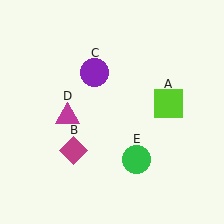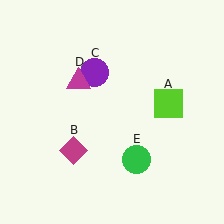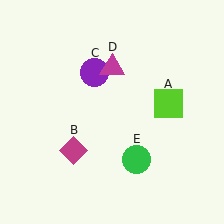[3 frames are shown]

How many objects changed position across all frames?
1 object changed position: magenta triangle (object D).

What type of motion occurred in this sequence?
The magenta triangle (object D) rotated clockwise around the center of the scene.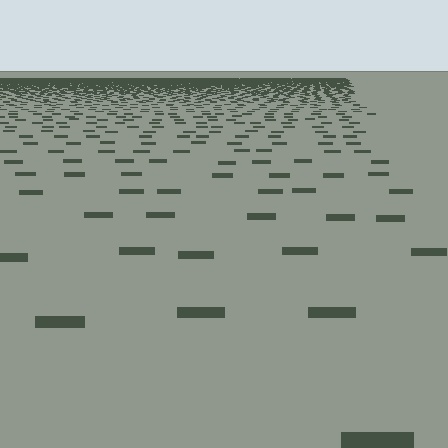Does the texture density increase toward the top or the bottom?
Density increases toward the top.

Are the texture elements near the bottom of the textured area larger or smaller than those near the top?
Larger. Near the bottom, elements are closer to the viewer and appear at a bigger on-screen size.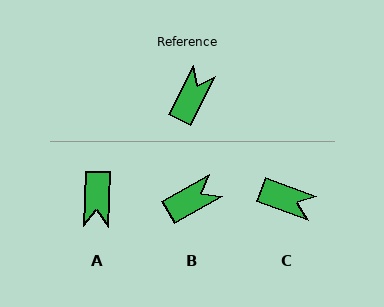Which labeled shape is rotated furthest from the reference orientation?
A, about 154 degrees away.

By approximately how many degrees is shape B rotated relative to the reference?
Approximately 33 degrees clockwise.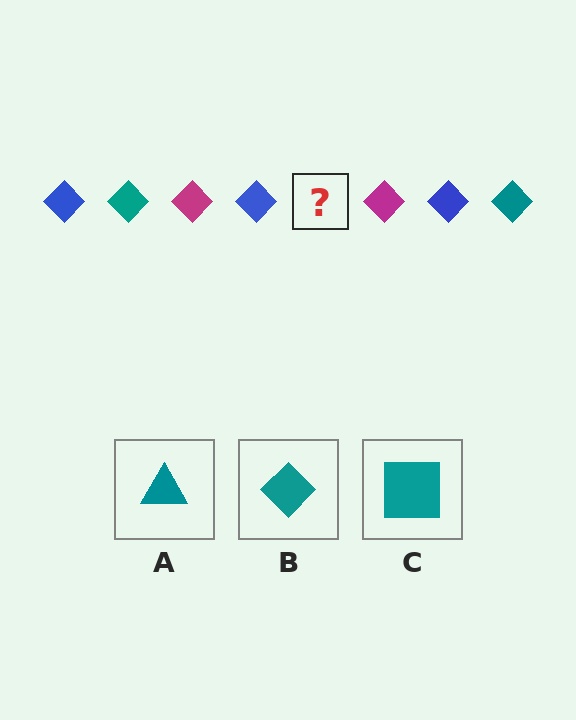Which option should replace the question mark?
Option B.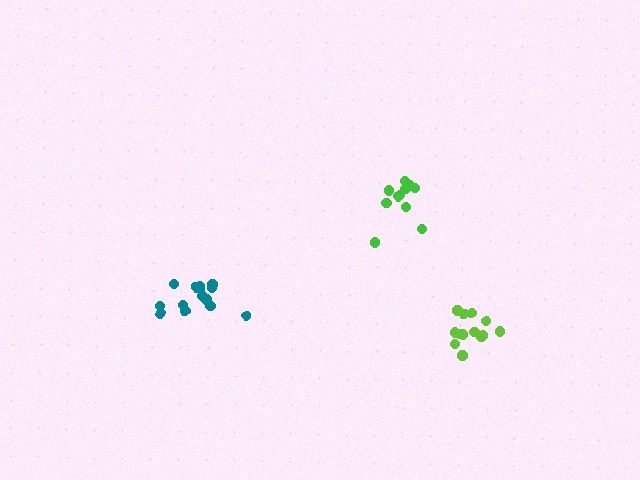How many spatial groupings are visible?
There are 3 spatial groupings.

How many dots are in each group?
Group 1: 11 dots, Group 2: 14 dots, Group 3: 13 dots (38 total).